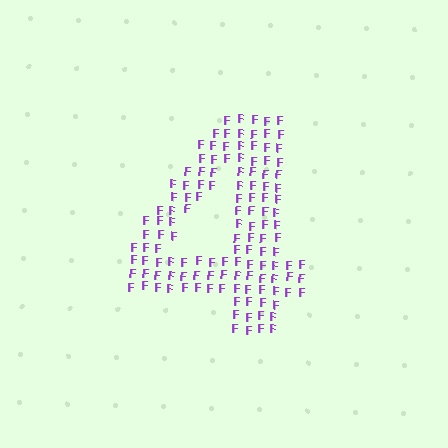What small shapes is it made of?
It is made of small letter F's.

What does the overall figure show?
The overall figure shows the digit 4.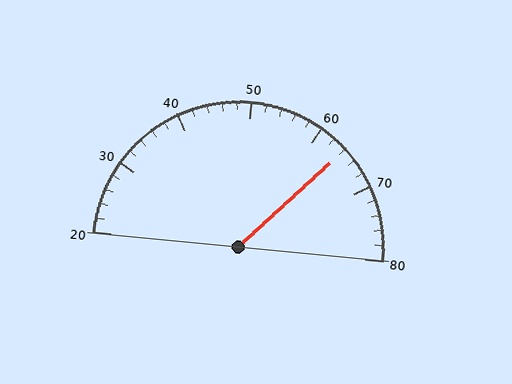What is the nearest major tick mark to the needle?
The nearest major tick mark is 60.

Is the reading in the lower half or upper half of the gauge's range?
The reading is in the upper half of the range (20 to 80).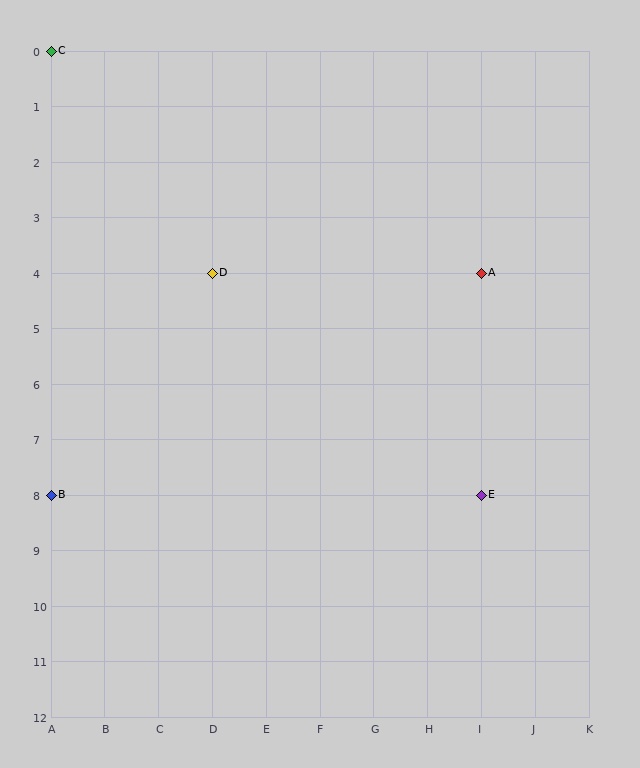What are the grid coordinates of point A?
Point A is at grid coordinates (I, 4).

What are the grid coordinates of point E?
Point E is at grid coordinates (I, 8).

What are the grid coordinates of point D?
Point D is at grid coordinates (D, 4).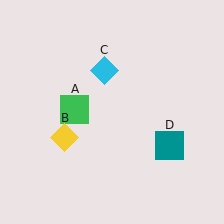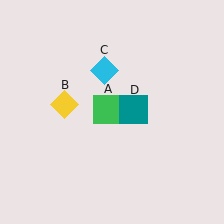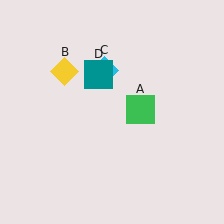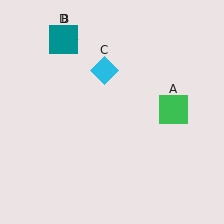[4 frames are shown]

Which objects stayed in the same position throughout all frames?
Cyan diamond (object C) remained stationary.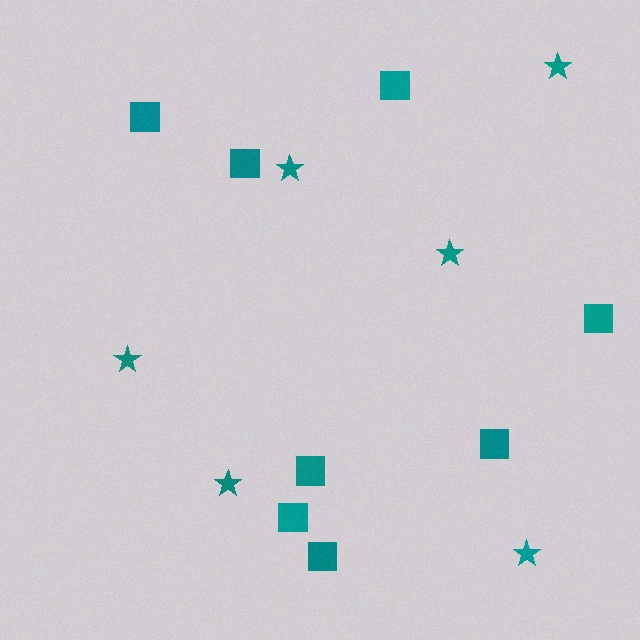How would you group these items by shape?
There are 2 groups: one group of squares (8) and one group of stars (6).